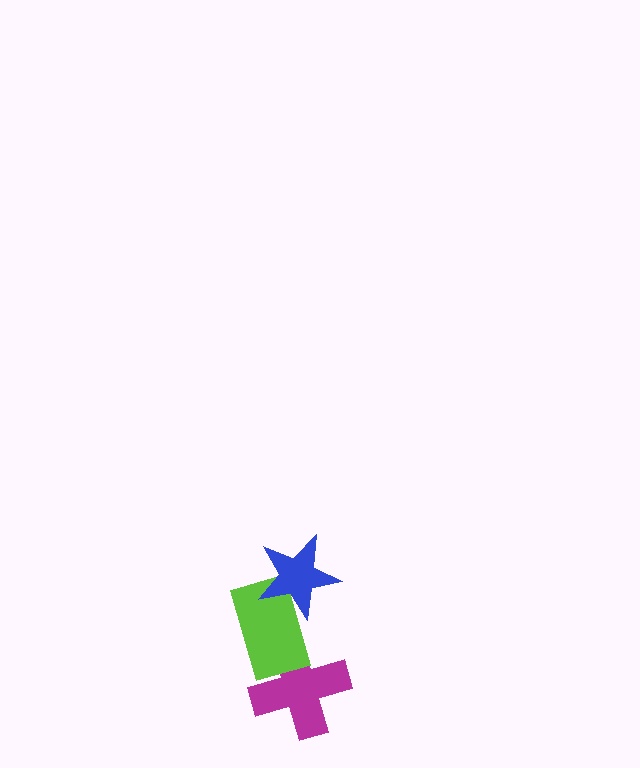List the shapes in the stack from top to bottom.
From top to bottom: the blue star, the lime rectangle, the magenta cross.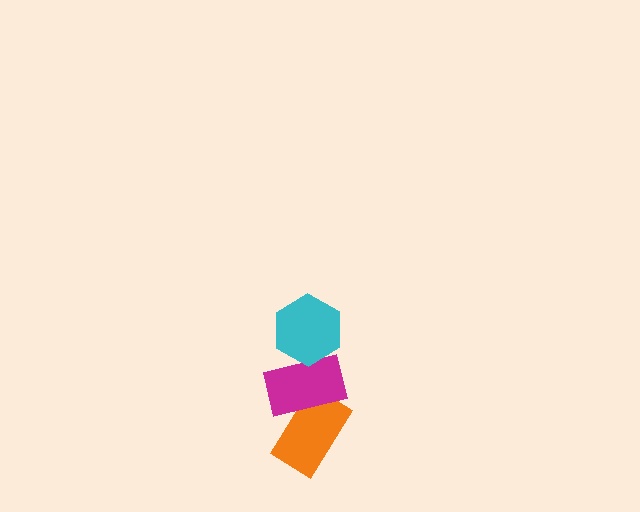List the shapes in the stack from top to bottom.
From top to bottom: the cyan hexagon, the magenta rectangle, the orange rectangle.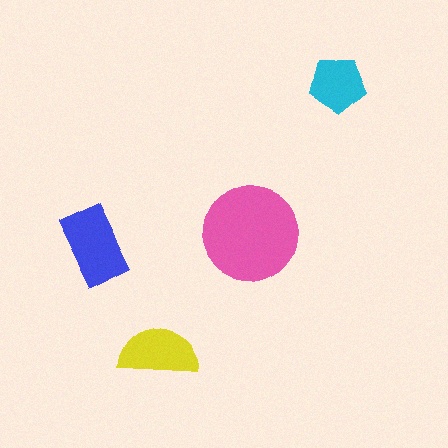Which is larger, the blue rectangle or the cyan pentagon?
The blue rectangle.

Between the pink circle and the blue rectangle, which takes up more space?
The pink circle.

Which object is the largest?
The pink circle.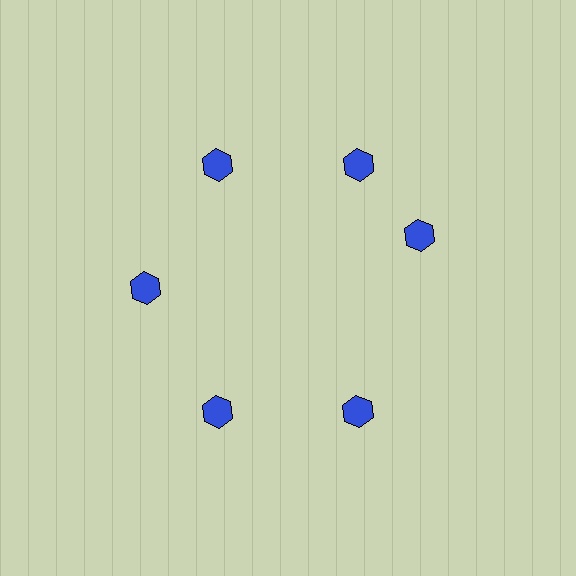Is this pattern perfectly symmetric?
No. The 6 blue hexagons are arranged in a ring, but one element near the 3 o'clock position is rotated out of alignment along the ring, breaking the 6-fold rotational symmetry.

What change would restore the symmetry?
The symmetry would be restored by rotating it back into even spacing with its neighbors so that all 6 hexagons sit at equal angles and equal distance from the center.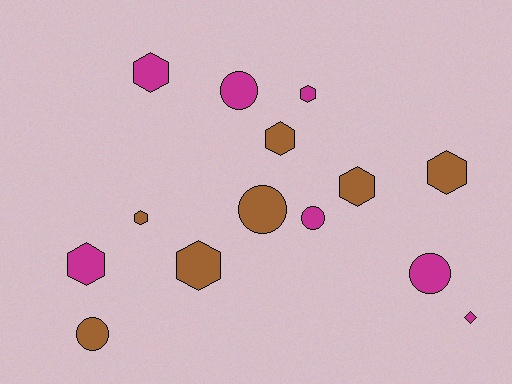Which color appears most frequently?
Magenta, with 7 objects.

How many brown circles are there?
There are 2 brown circles.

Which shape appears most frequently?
Hexagon, with 8 objects.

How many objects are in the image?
There are 14 objects.